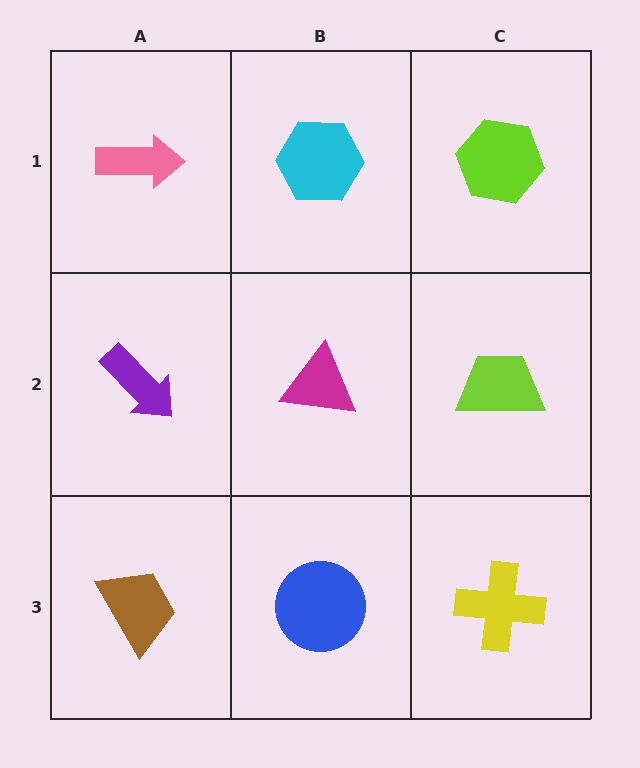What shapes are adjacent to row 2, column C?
A lime hexagon (row 1, column C), a yellow cross (row 3, column C), a magenta triangle (row 2, column B).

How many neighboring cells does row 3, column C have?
2.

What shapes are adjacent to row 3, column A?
A purple arrow (row 2, column A), a blue circle (row 3, column B).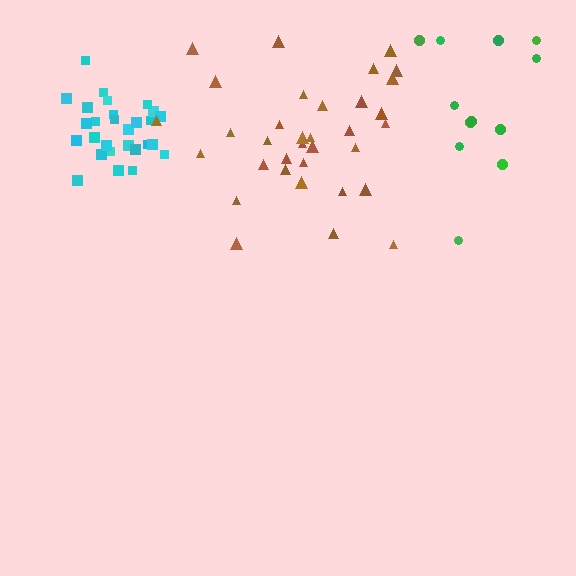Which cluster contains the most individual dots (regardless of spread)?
Brown (34).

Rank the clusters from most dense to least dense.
cyan, brown, green.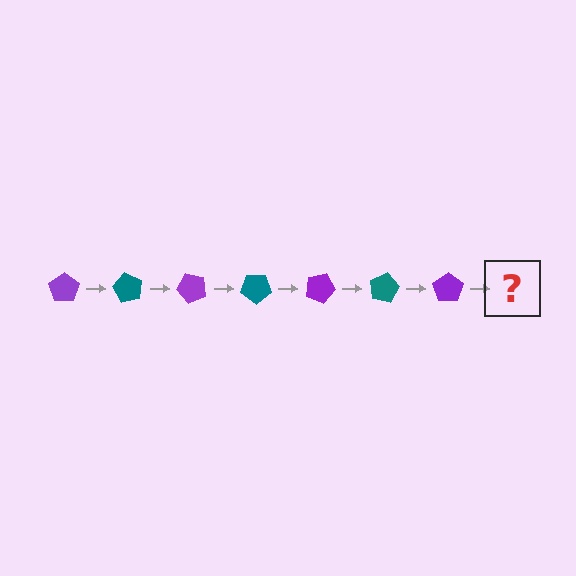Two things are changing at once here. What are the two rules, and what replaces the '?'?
The two rules are that it rotates 60 degrees each step and the color cycles through purple and teal. The '?' should be a teal pentagon, rotated 420 degrees from the start.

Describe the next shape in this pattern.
It should be a teal pentagon, rotated 420 degrees from the start.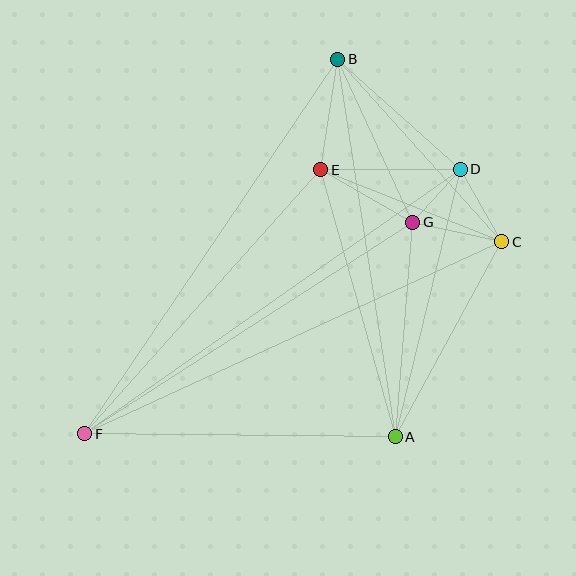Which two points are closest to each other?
Points D and G are closest to each other.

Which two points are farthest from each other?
Points D and F are farthest from each other.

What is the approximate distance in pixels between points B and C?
The distance between B and C is approximately 245 pixels.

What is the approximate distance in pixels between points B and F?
The distance between B and F is approximately 452 pixels.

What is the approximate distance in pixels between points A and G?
The distance between A and G is approximately 215 pixels.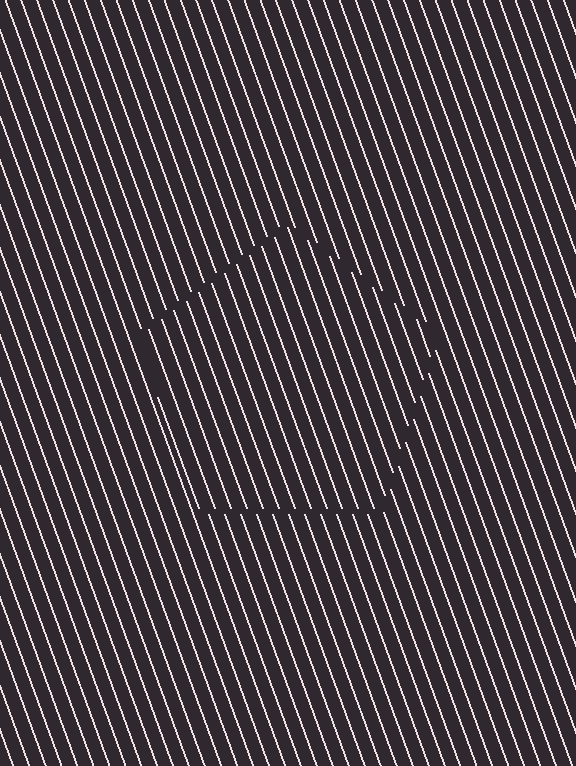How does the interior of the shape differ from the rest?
The interior of the shape contains the same grating, shifted by half a period — the contour is defined by the phase discontinuity where line-ends from the inner and outer gratings abut.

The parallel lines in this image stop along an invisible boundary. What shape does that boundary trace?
An illusory pentagon. The interior of the shape contains the same grating, shifted by half a period — the contour is defined by the phase discontinuity where line-ends from the inner and outer gratings abut.